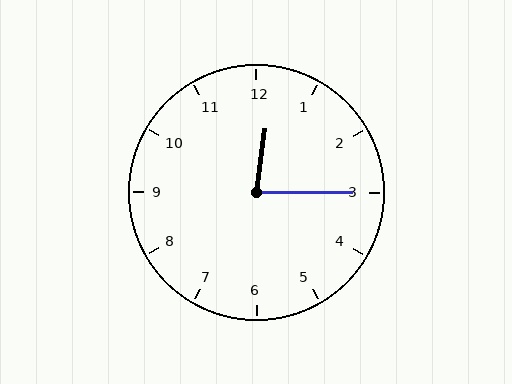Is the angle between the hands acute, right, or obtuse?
It is acute.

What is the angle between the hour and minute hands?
Approximately 82 degrees.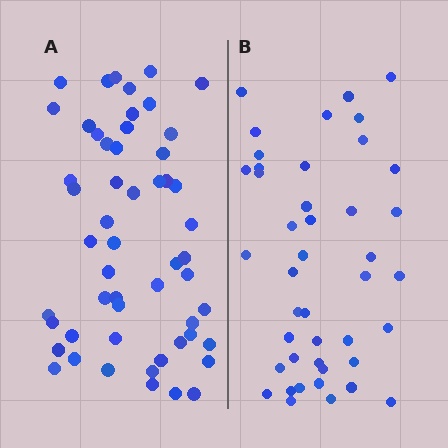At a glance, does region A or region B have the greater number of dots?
Region A (the left region) has more dots.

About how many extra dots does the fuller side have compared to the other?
Region A has roughly 12 or so more dots than region B.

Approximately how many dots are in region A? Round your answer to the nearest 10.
About 50 dots. (The exact count is 54, which rounds to 50.)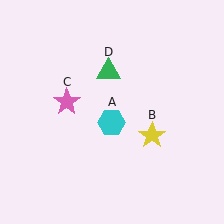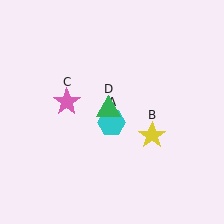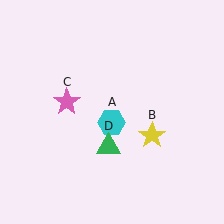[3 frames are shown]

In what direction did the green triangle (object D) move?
The green triangle (object D) moved down.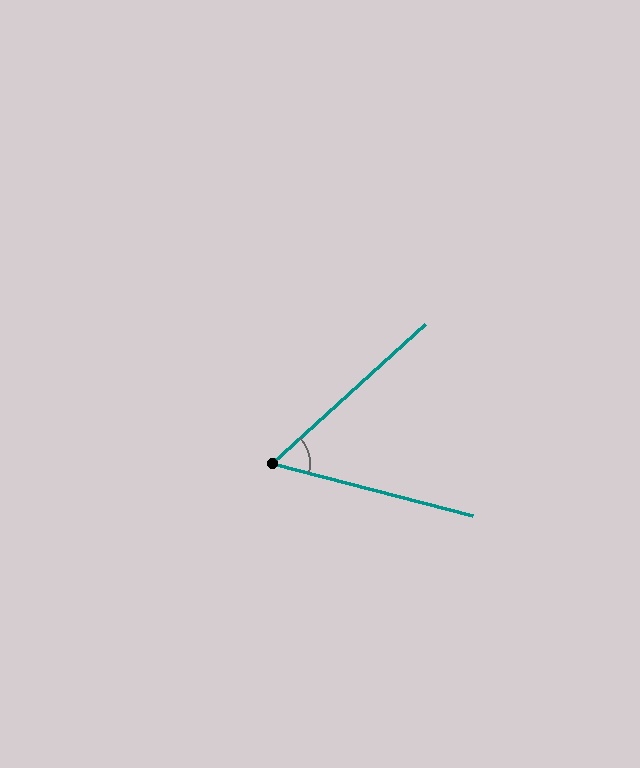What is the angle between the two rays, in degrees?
Approximately 57 degrees.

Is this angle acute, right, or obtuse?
It is acute.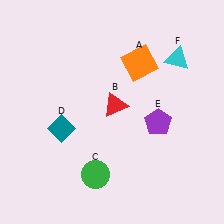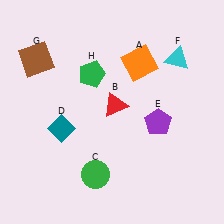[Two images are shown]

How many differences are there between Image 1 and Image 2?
There are 2 differences between the two images.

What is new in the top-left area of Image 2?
A green pentagon (H) was added in the top-left area of Image 2.